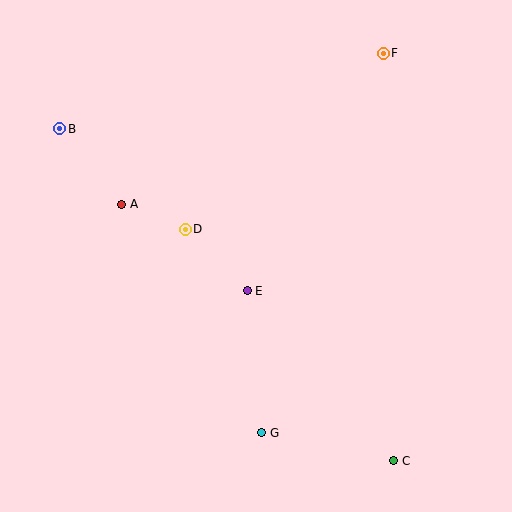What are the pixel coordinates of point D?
Point D is at (185, 229).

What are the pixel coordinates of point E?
Point E is at (247, 291).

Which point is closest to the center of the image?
Point E at (247, 291) is closest to the center.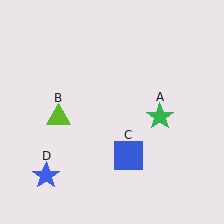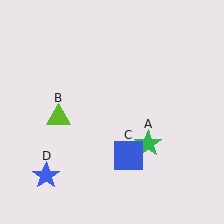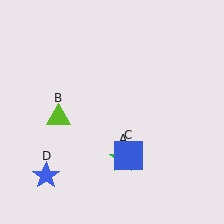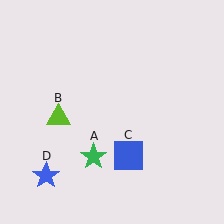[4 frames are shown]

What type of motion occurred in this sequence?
The green star (object A) rotated clockwise around the center of the scene.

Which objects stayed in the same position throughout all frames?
Lime triangle (object B) and blue square (object C) and blue star (object D) remained stationary.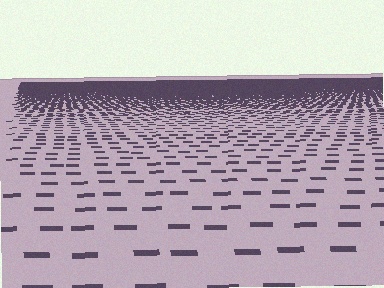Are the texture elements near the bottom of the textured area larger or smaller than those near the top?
Larger. Near the bottom, elements are closer to the viewer and appear at a bigger on-screen size.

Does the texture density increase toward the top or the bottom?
Density increases toward the top.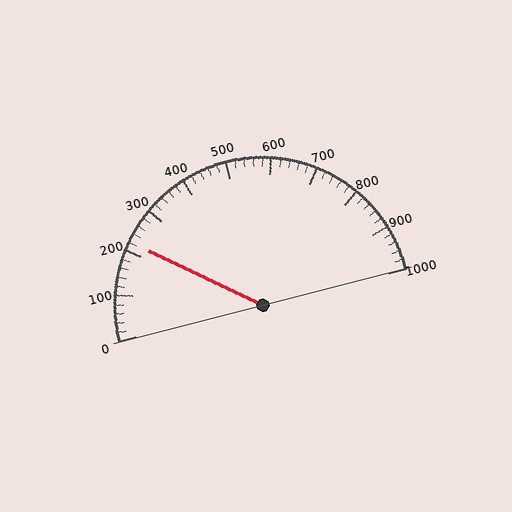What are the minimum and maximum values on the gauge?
The gauge ranges from 0 to 1000.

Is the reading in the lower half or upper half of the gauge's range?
The reading is in the lower half of the range (0 to 1000).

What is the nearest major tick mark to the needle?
The nearest major tick mark is 200.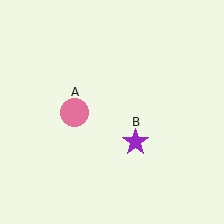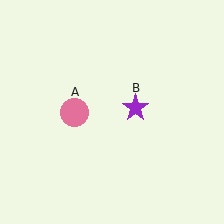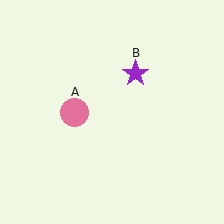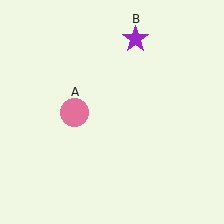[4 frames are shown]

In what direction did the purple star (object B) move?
The purple star (object B) moved up.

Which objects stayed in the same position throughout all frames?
Pink circle (object A) remained stationary.